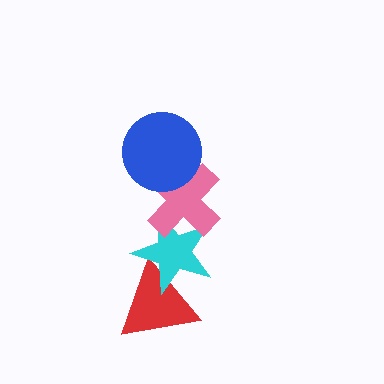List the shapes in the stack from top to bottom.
From top to bottom: the blue circle, the pink cross, the cyan star, the red triangle.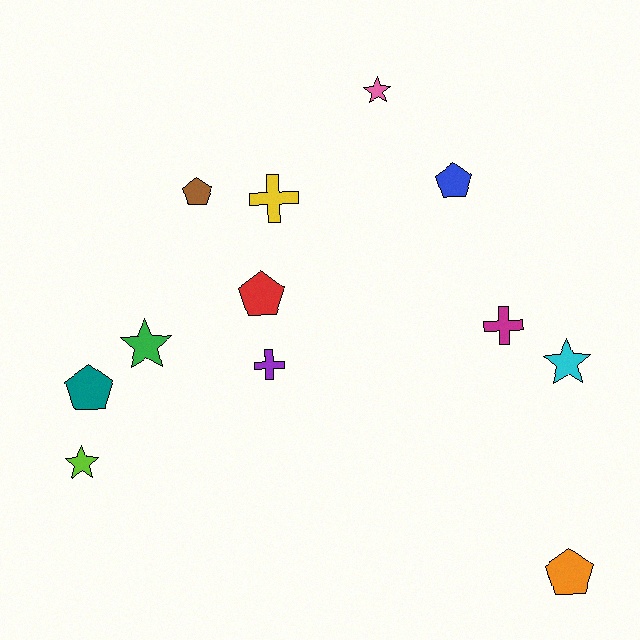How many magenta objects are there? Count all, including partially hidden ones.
There is 1 magenta object.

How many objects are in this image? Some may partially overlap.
There are 12 objects.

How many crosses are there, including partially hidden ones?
There are 3 crosses.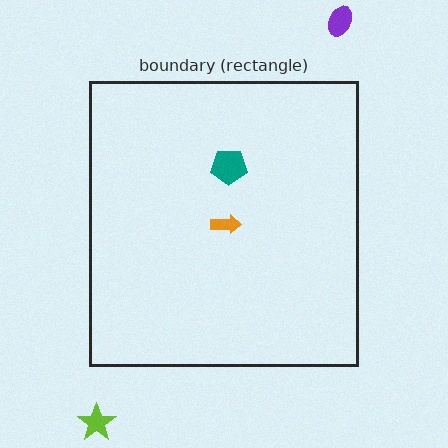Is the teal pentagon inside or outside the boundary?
Inside.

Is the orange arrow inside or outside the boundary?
Inside.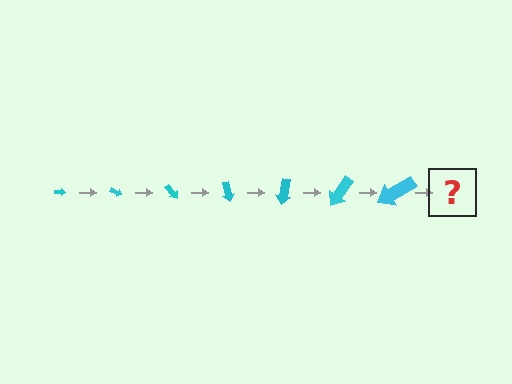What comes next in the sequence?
The next element should be an arrow, larger than the previous one and rotated 175 degrees from the start.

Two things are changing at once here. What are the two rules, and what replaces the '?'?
The two rules are that the arrow grows larger each step and it rotates 25 degrees each step. The '?' should be an arrow, larger than the previous one and rotated 175 degrees from the start.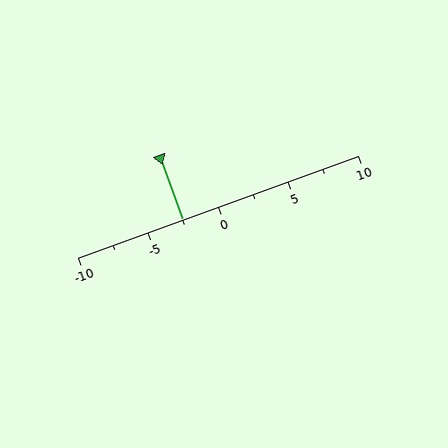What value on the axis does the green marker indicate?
The marker indicates approximately -2.5.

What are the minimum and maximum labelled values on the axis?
The axis runs from -10 to 10.